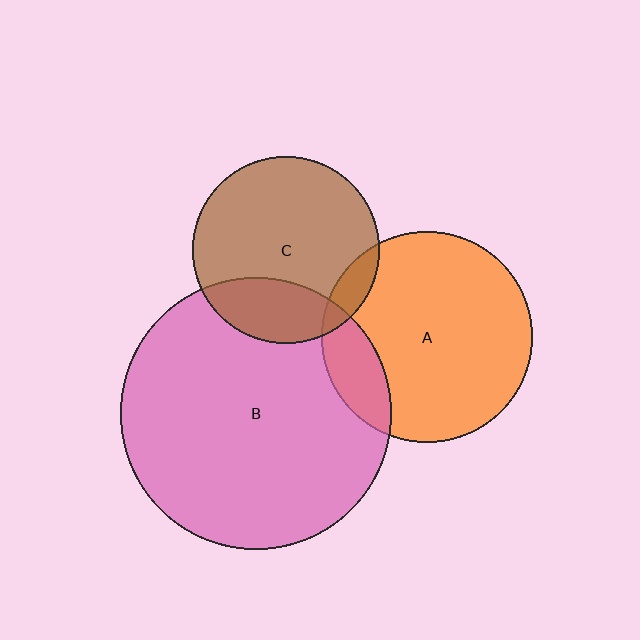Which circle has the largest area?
Circle B (pink).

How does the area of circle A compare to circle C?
Approximately 1.3 times.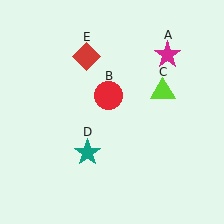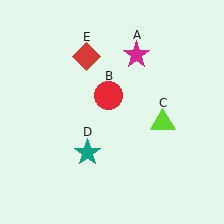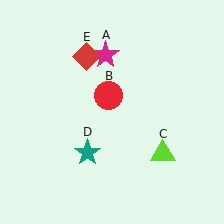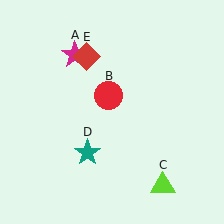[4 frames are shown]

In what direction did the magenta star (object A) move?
The magenta star (object A) moved left.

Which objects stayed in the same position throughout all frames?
Red circle (object B) and teal star (object D) and red diamond (object E) remained stationary.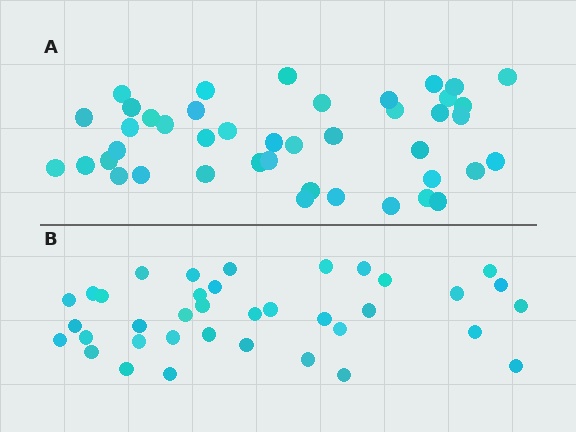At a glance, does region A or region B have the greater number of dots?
Region A (the top region) has more dots.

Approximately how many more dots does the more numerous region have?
Region A has about 6 more dots than region B.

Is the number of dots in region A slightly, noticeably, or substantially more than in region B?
Region A has only slightly more — the two regions are fairly close. The ratio is roughly 1.2 to 1.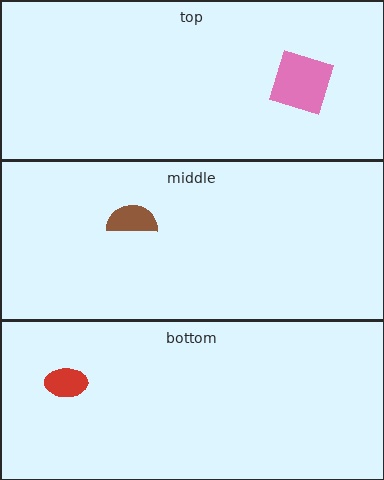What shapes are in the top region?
The pink square.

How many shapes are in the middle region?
1.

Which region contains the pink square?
The top region.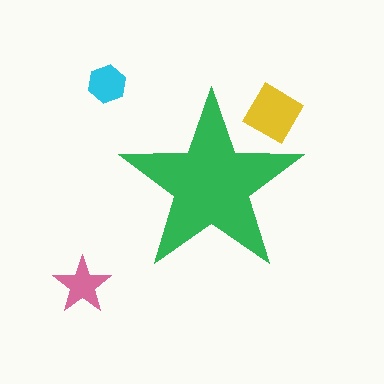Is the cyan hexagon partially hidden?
No, the cyan hexagon is fully visible.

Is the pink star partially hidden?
No, the pink star is fully visible.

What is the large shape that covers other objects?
A green star.